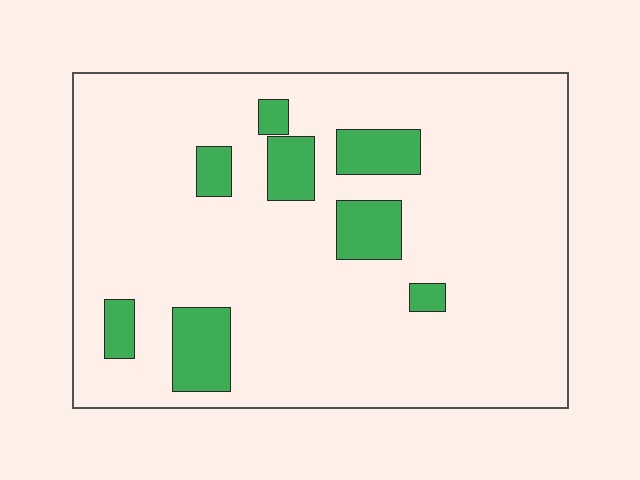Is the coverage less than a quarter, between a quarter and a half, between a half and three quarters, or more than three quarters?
Less than a quarter.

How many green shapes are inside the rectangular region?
8.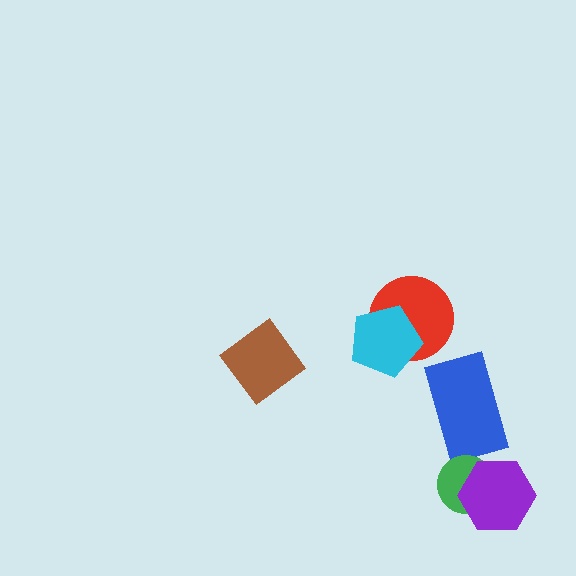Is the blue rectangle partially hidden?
No, no other shape covers it.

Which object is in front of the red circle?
The cyan pentagon is in front of the red circle.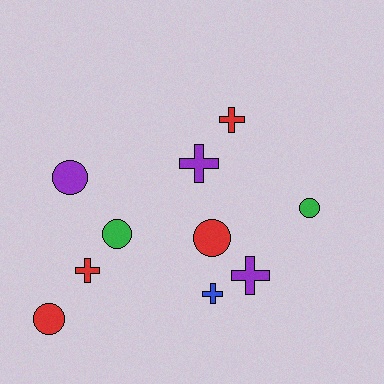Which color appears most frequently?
Red, with 4 objects.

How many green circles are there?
There are 2 green circles.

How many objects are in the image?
There are 10 objects.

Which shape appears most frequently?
Cross, with 5 objects.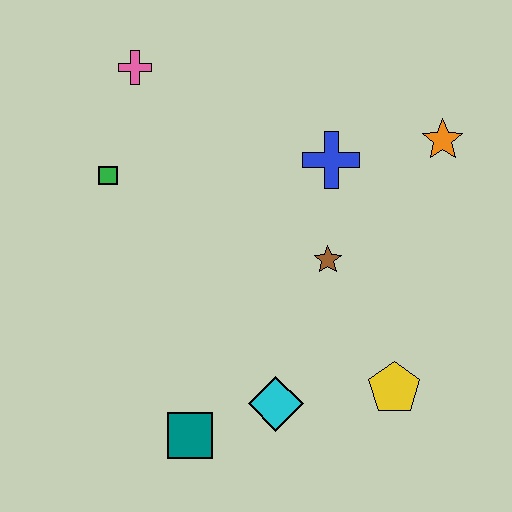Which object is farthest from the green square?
The yellow pentagon is farthest from the green square.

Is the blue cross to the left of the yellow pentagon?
Yes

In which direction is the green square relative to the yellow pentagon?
The green square is to the left of the yellow pentagon.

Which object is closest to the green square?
The pink cross is closest to the green square.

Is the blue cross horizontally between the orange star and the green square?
Yes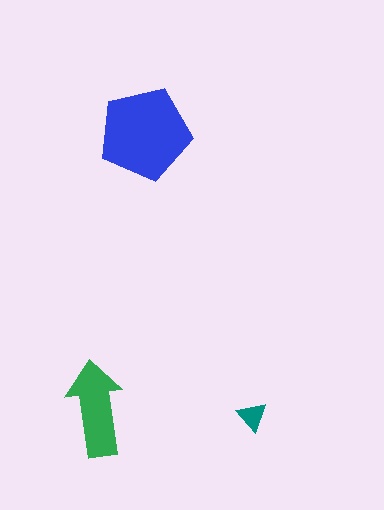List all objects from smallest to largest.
The teal triangle, the green arrow, the blue pentagon.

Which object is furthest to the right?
The teal triangle is rightmost.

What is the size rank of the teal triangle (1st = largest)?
3rd.